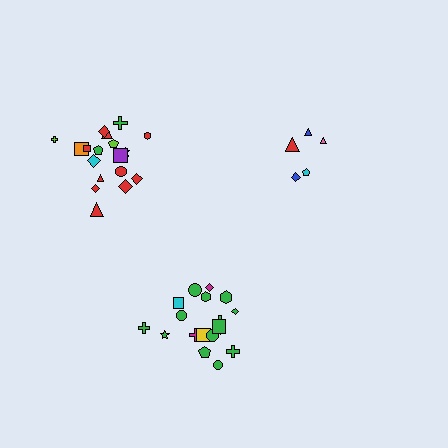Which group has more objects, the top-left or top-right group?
The top-left group.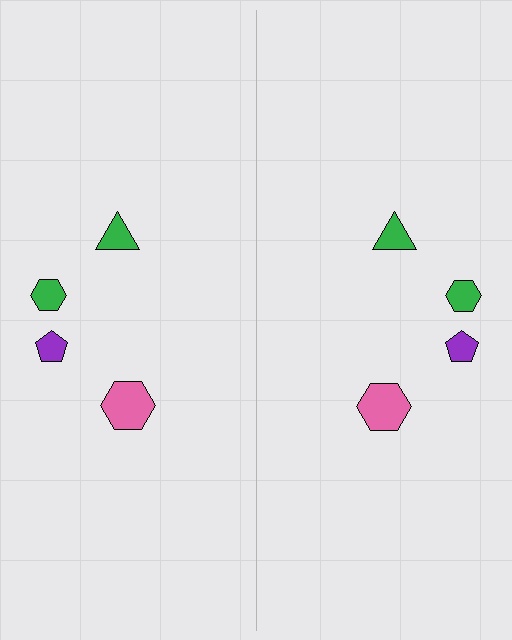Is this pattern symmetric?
Yes, this pattern has bilateral (reflection) symmetry.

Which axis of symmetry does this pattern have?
The pattern has a vertical axis of symmetry running through the center of the image.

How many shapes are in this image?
There are 8 shapes in this image.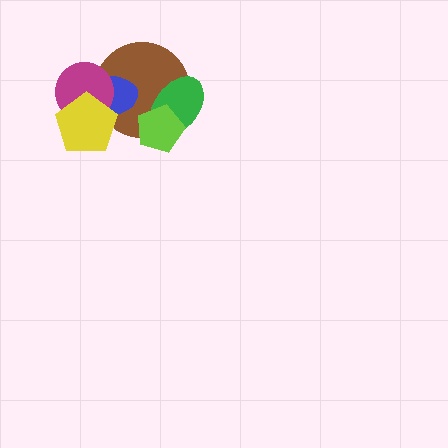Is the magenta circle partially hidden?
Yes, it is partially covered by another shape.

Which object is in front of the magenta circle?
The yellow pentagon is in front of the magenta circle.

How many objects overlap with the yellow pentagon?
3 objects overlap with the yellow pentagon.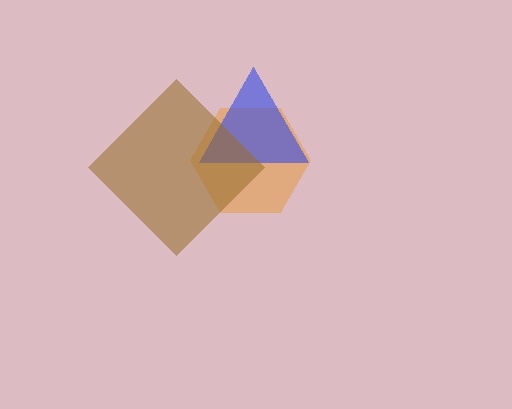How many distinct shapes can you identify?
There are 3 distinct shapes: an orange hexagon, a blue triangle, a brown diamond.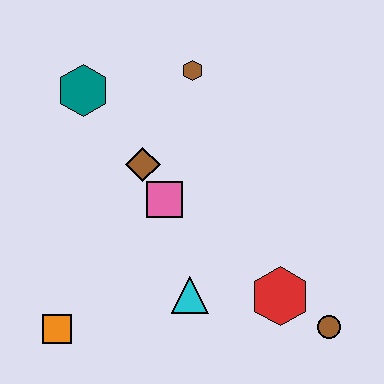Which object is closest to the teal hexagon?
The brown diamond is closest to the teal hexagon.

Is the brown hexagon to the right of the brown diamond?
Yes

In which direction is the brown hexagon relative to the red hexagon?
The brown hexagon is above the red hexagon.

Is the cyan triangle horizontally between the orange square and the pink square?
No